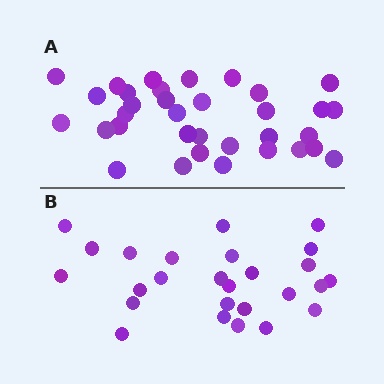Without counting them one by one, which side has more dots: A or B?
Region A (the top region) has more dots.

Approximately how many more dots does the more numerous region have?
Region A has roughly 8 or so more dots than region B.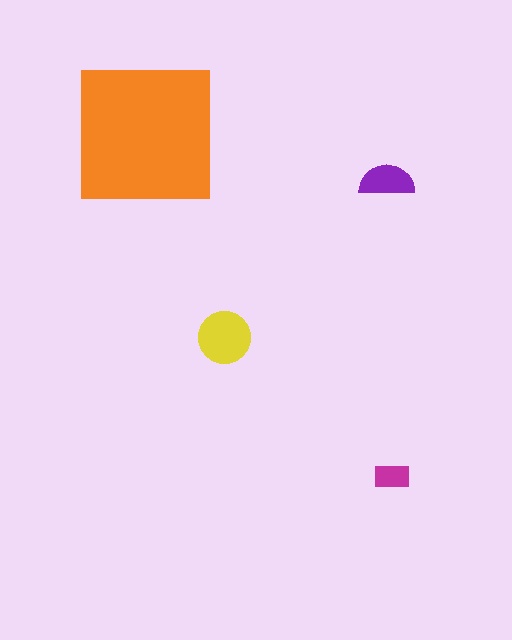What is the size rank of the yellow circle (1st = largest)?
2nd.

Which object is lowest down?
The magenta rectangle is bottommost.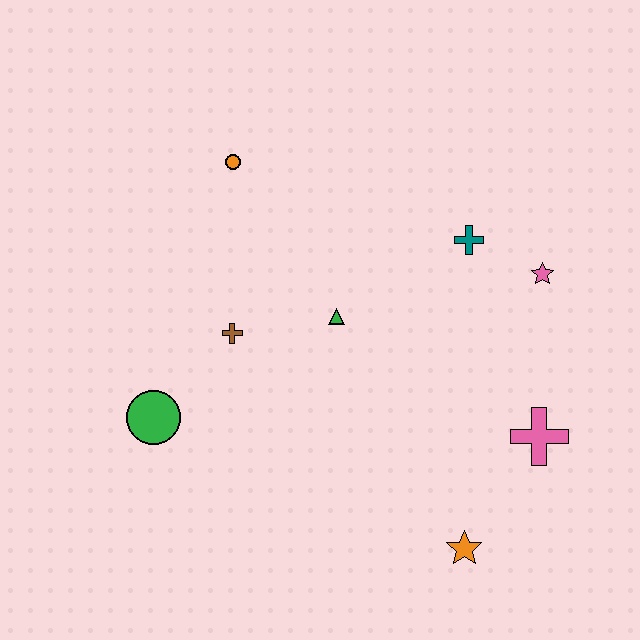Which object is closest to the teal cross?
The pink star is closest to the teal cross.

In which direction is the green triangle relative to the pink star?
The green triangle is to the left of the pink star.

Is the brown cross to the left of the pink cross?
Yes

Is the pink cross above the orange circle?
No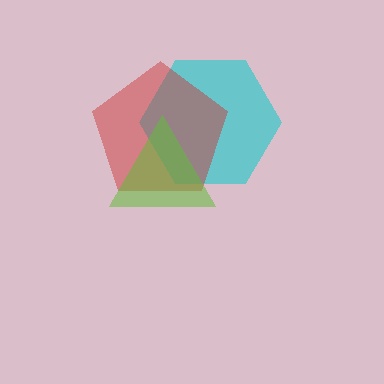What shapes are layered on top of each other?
The layered shapes are: a cyan hexagon, a red pentagon, a lime triangle.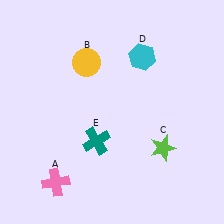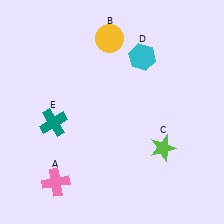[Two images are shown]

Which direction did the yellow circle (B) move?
The yellow circle (B) moved up.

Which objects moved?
The objects that moved are: the yellow circle (B), the teal cross (E).